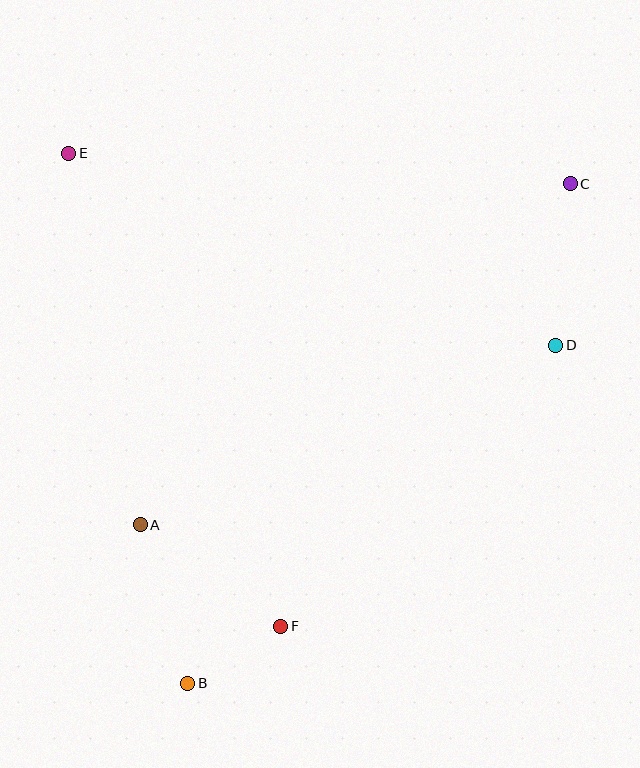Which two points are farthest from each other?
Points B and C are farthest from each other.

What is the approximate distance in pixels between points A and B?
The distance between A and B is approximately 165 pixels.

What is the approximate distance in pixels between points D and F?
The distance between D and F is approximately 393 pixels.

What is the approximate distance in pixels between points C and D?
The distance between C and D is approximately 162 pixels.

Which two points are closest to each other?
Points B and F are closest to each other.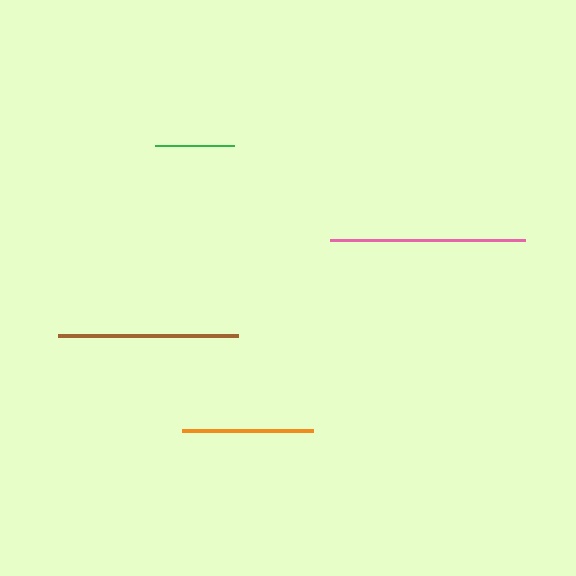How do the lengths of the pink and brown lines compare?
The pink and brown lines are approximately the same length.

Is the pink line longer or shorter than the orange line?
The pink line is longer than the orange line.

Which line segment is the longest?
The pink line is the longest at approximately 195 pixels.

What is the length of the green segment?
The green segment is approximately 79 pixels long.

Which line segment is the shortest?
The green line is the shortest at approximately 79 pixels.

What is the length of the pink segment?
The pink segment is approximately 195 pixels long.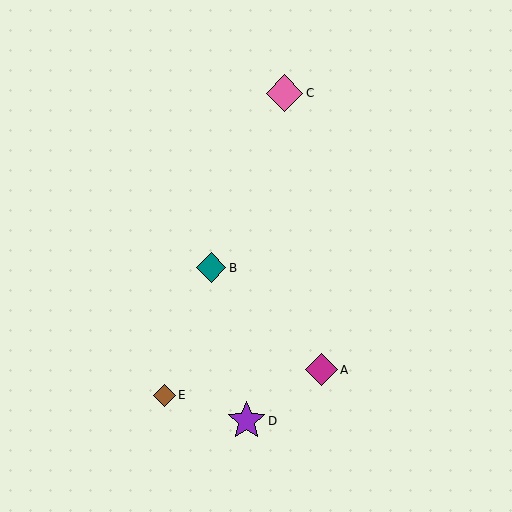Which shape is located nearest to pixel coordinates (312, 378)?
The magenta diamond (labeled A) at (321, 370) is nearest to that location.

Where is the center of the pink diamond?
The center of the pink diamond is at (285, 93).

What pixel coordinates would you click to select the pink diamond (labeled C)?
Click at (285, 93) to select the pink diamond C.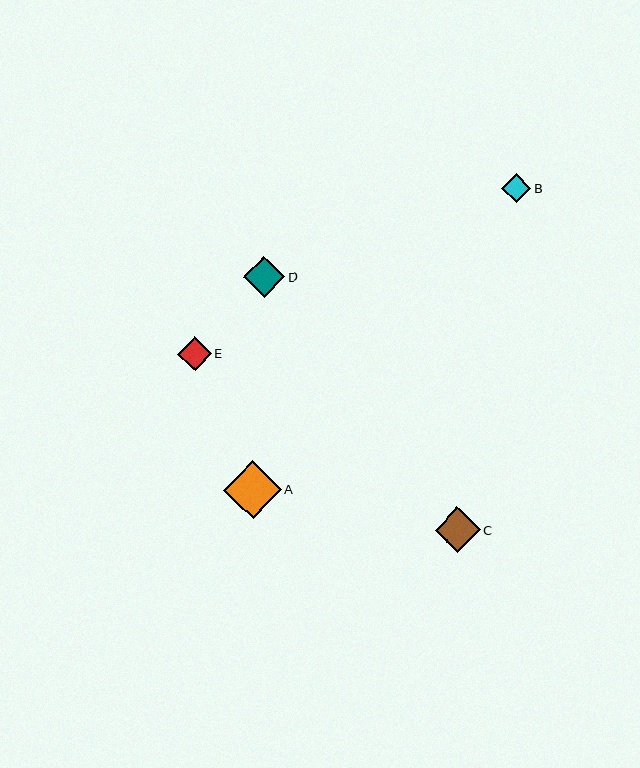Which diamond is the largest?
Diamond A is the largest with a size of approximately 57 pixels.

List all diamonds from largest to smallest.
From largest to smallest: A, C, D, E, B.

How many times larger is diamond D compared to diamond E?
Diamond D is approximately 1.2 times the size of diamond E.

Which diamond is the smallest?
Diamond B is the smallest with a size of approximately 29 pixels.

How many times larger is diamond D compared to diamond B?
Diamond D is approximately 1.4 times the size of diamond B.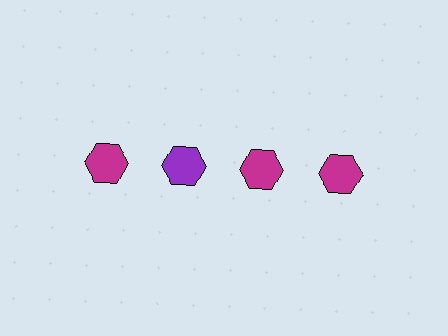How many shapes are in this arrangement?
There are 4 shapes arranged in a grid pattern.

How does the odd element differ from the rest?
It has a different color: purple instead of magenta.